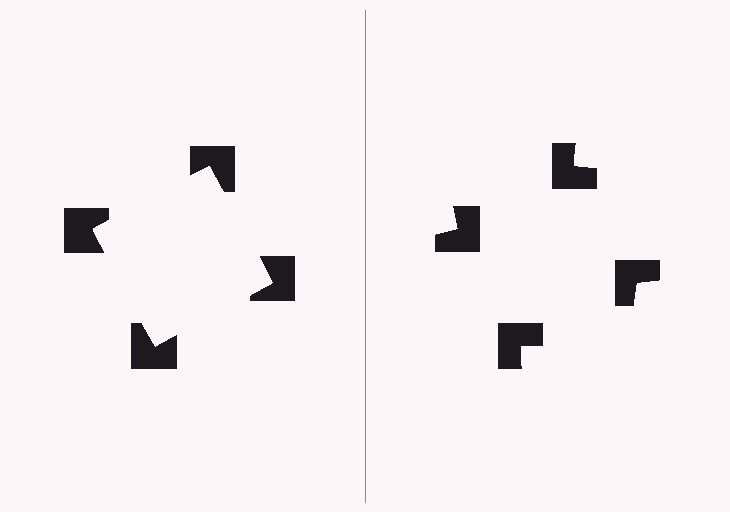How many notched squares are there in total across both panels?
8 — 4 on each side.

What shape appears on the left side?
An illusory square.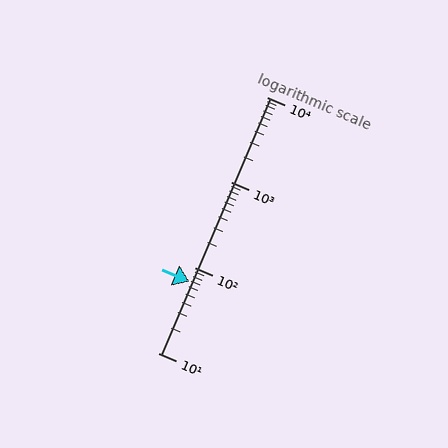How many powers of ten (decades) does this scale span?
The scale spans 3 decades, from 10 to 10000.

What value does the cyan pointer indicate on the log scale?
The pointer indicates approximately 69.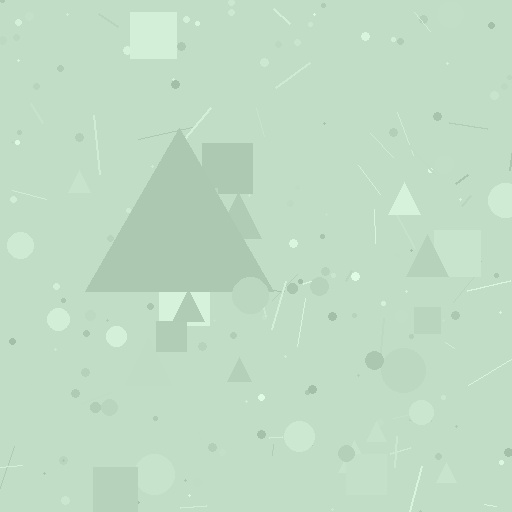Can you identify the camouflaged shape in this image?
The camouflaged shape is a triangle.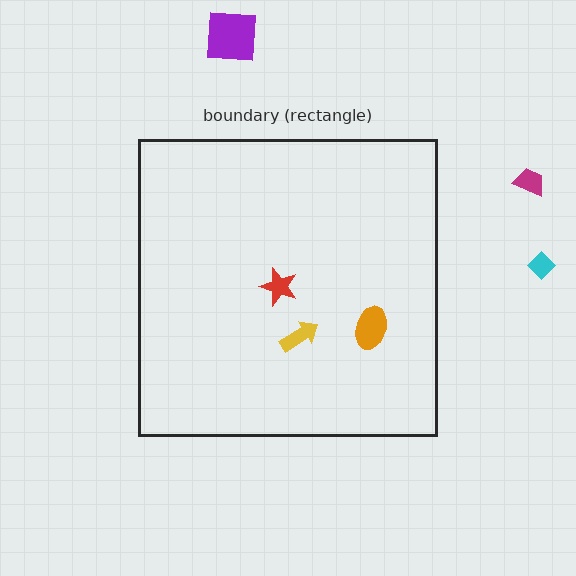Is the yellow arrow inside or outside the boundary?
Inside.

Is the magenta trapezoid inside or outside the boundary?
Outside.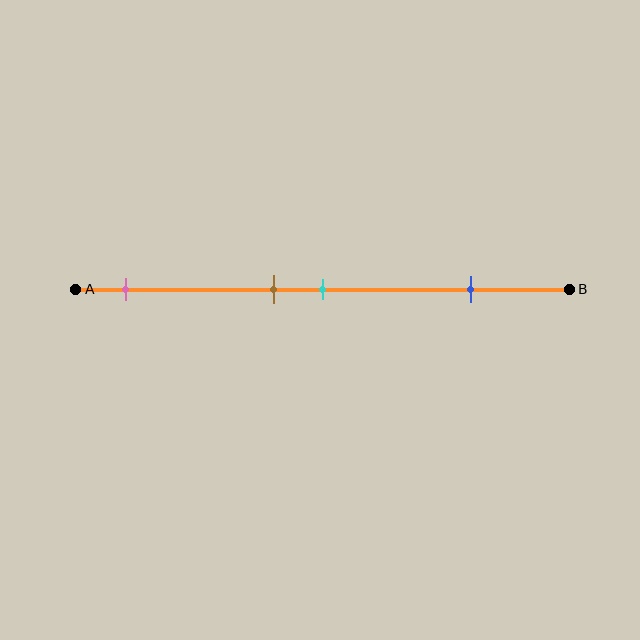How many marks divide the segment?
There are 4 marks dividing the segment.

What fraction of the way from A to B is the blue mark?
The blue mark is approximately 80% (0.8) of the way from A to B.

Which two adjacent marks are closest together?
The brown and cyan marks are the closest adjacent pair.